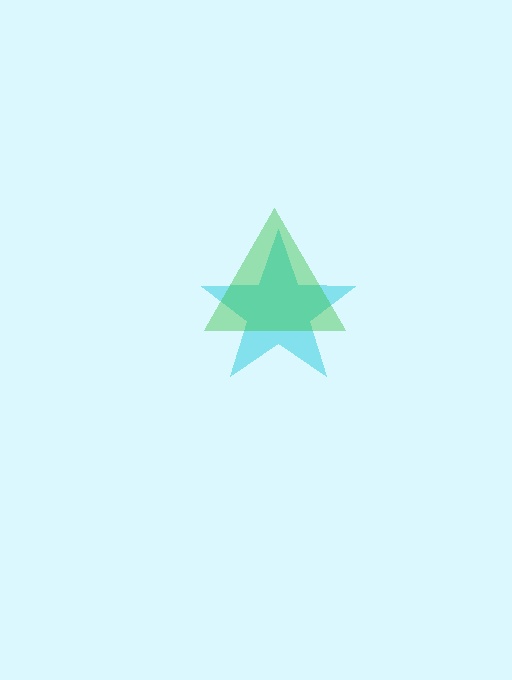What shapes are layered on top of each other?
The layered shapes are: a cyan star, a green triangle.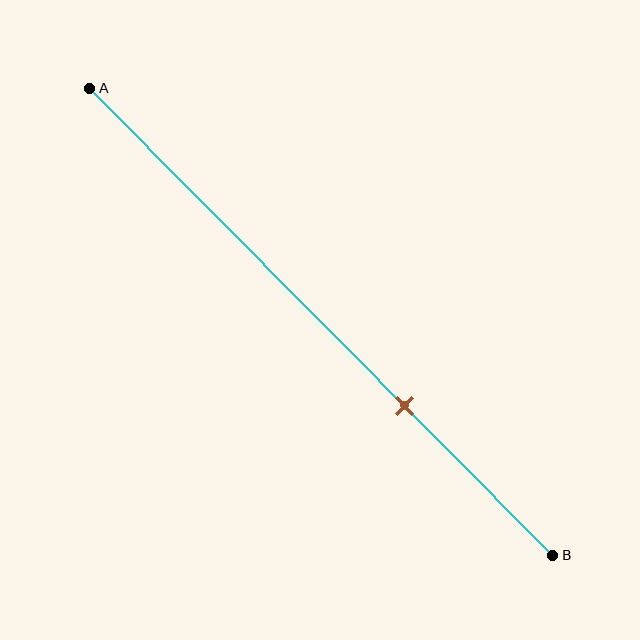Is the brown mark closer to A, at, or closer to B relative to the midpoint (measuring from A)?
The brown mark is closer to point B than the midpoint of segment AB.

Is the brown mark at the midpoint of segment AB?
No, the mark is at about 70% from A, not at the 50% midpoint.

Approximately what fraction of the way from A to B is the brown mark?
The brown mark is approximately 70% of the way from A to B.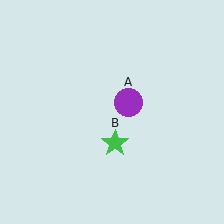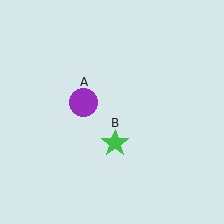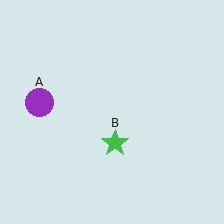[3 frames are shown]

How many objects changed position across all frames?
1 object changed position: purple circle (object A).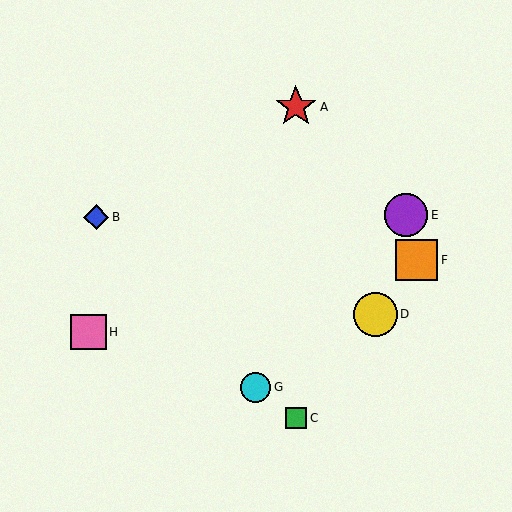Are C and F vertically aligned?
No, C is at x≈296 and F is at x≈417.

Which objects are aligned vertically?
Objects A, C are aligned vertically.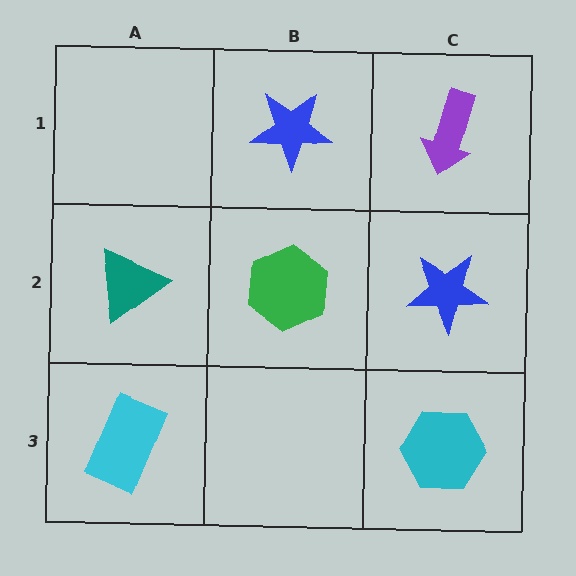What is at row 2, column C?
A blue star.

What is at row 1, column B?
A blue star.